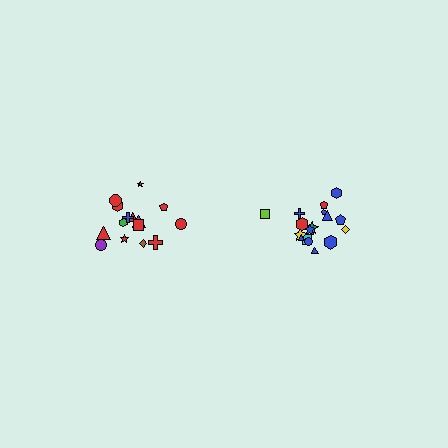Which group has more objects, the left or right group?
The right group.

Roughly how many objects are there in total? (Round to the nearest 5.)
Roughly 35 objects in total.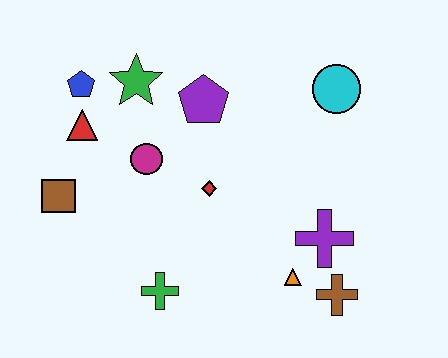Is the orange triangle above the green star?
No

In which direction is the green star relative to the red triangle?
The green star is to the right of the red triangle.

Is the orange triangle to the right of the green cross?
Yes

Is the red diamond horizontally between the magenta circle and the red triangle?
No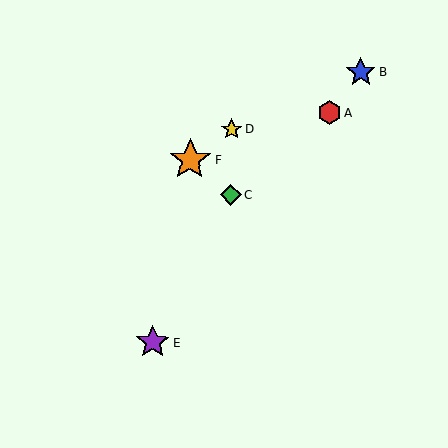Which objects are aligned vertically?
Objects C, D are aligned vertically.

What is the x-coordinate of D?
Object D is at x≈231.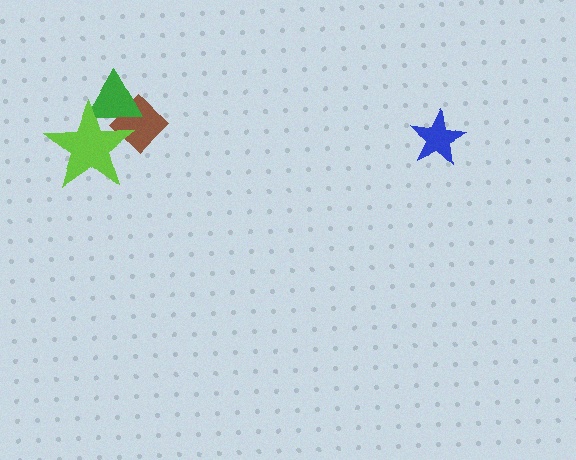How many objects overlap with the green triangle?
2 objects overlap with the green triangle.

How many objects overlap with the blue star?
0 objects overlap with the blue star.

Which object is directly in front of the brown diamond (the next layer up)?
The green triangle is directly in front of the brown diamond.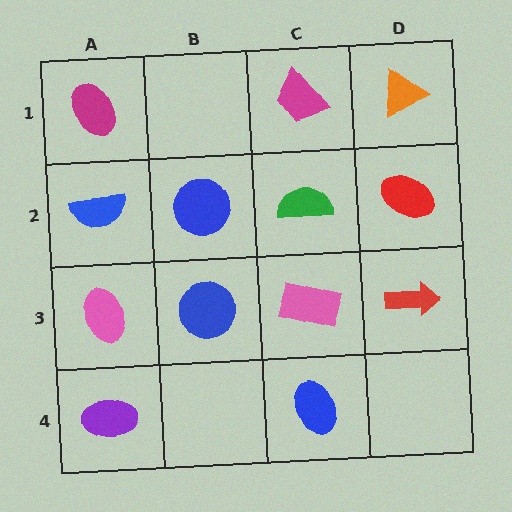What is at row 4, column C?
A blue ellipse.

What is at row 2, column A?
A blue semicircle.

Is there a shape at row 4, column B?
No, that cell is empty.